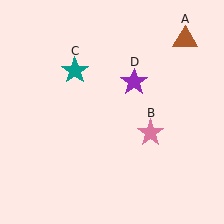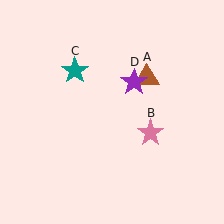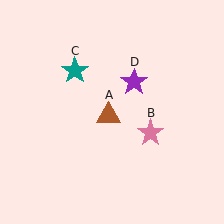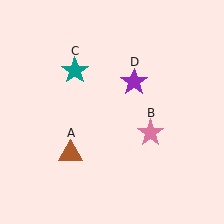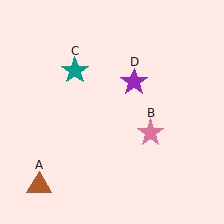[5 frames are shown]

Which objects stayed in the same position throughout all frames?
Pink star (object B) and teal star (object C) and purple star (object D) remained stationary.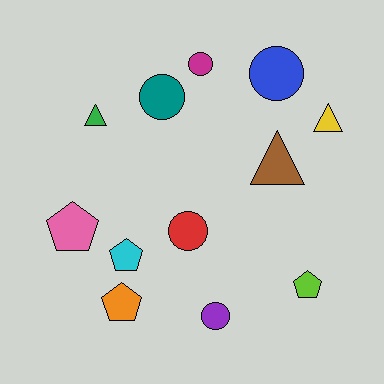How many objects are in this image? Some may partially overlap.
There are 12 objects.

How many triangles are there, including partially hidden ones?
There are 3 triangles.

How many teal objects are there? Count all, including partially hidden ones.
There is 1 teal object.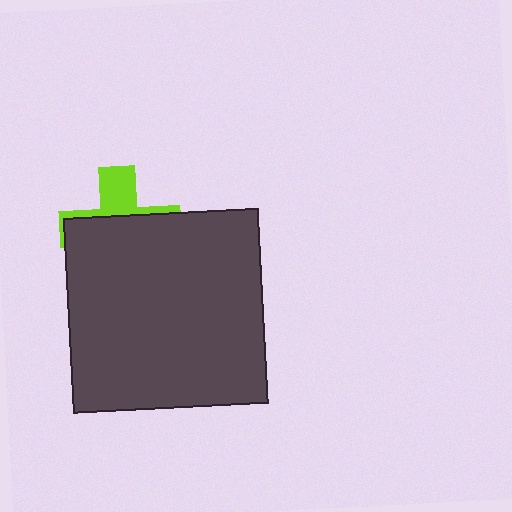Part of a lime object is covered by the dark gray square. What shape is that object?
It is a cross.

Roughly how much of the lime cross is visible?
A small part of it is visible (roughly 32%).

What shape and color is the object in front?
The object in front is a dark gray square.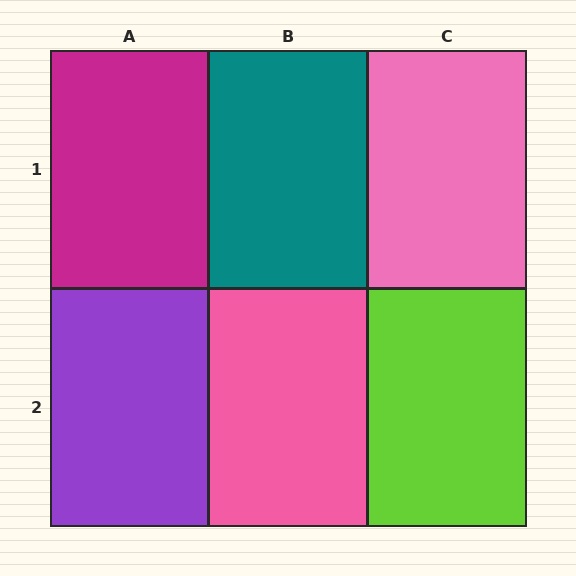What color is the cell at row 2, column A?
Purple.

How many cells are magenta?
1 cell is magenta.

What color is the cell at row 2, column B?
Pink.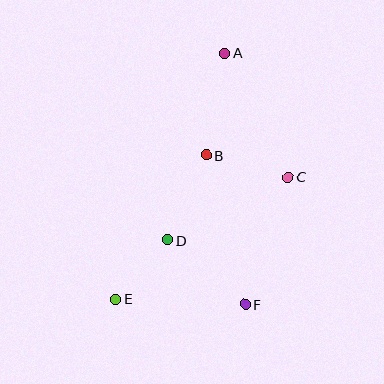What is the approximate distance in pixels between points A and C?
The distance between A and C is approximately 140 pixels.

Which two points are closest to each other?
Points D and E are closest to each other.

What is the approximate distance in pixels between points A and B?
The distance between A and B is approximately 104 pixels.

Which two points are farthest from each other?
Points A and E are farthest from each other.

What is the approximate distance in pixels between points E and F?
The distance between E and F is approximately 129 pixels.